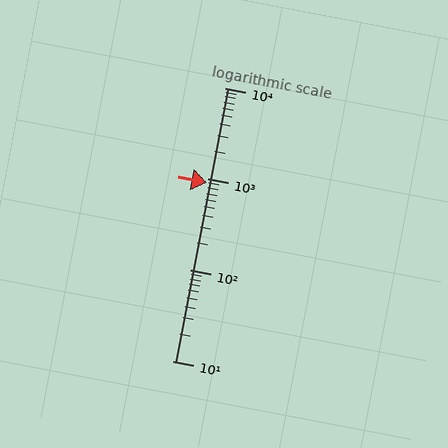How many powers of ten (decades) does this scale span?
The scale spans 3 decades, from 10 to 10000.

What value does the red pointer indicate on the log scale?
The pointer indicates approximately 920.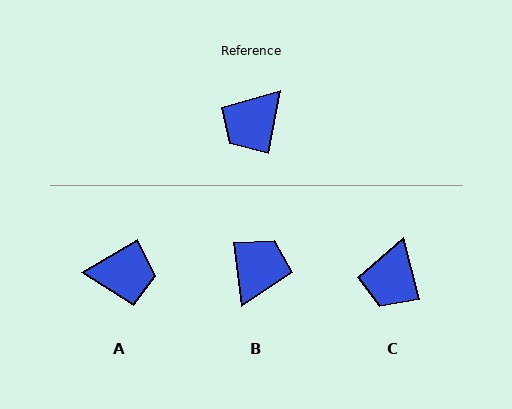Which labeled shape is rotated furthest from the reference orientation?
B, about 163 degrees away.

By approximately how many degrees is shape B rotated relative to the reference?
Approximately 163 degrees clockwise.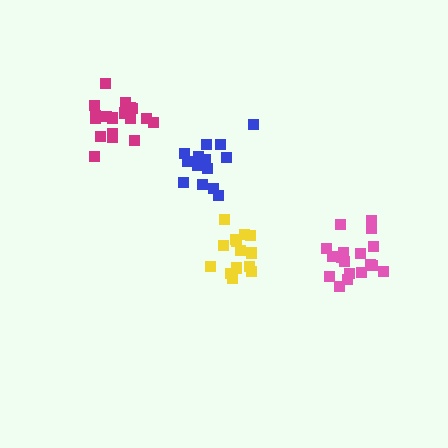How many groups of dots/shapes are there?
There are 4 groups.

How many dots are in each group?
Group 1: 19 dots, Group 2: 18 dots, Group 3: 14 dots, Group 4: 14 dots (65 total).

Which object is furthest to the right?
The pink cluster is rightmost.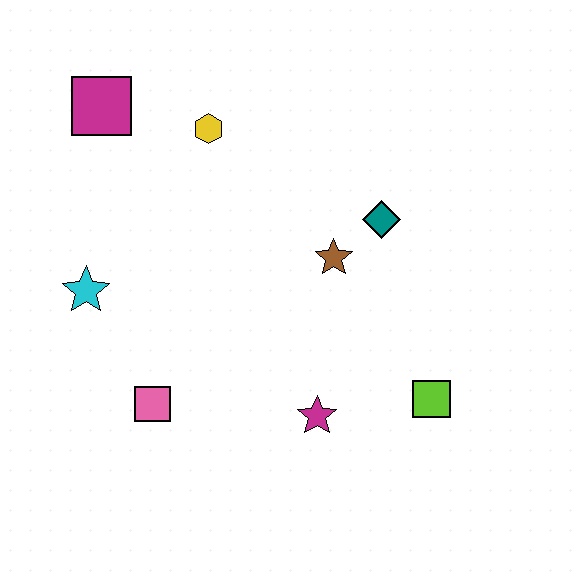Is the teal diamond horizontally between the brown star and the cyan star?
No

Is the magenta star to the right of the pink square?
Yes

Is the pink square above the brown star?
No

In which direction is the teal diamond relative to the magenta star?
The teal diamond is above the magenta star.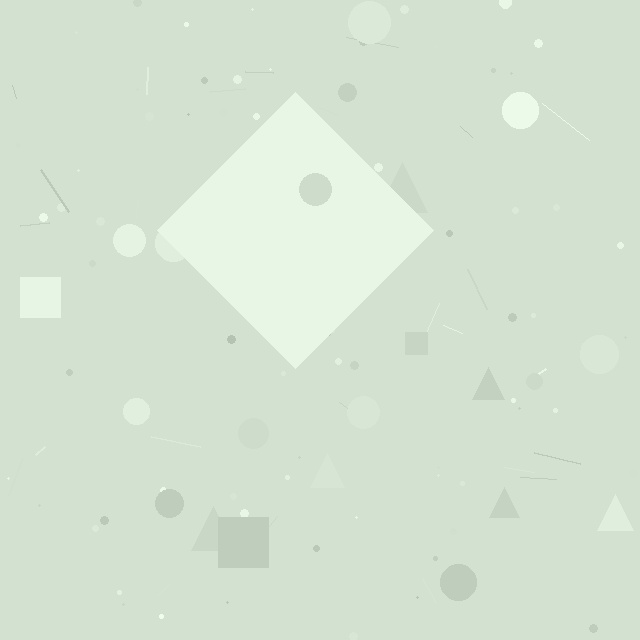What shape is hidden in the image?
A diamond is hidden in the image.